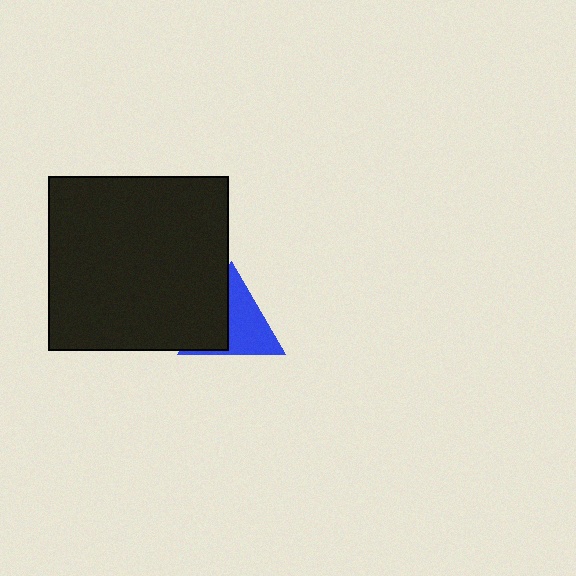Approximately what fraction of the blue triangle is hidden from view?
Roughly 42% of the blue triangle is hidden behind the black rectangle.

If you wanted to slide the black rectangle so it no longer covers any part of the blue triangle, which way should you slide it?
Slide it left — that is the most direct way to separate the two shapes.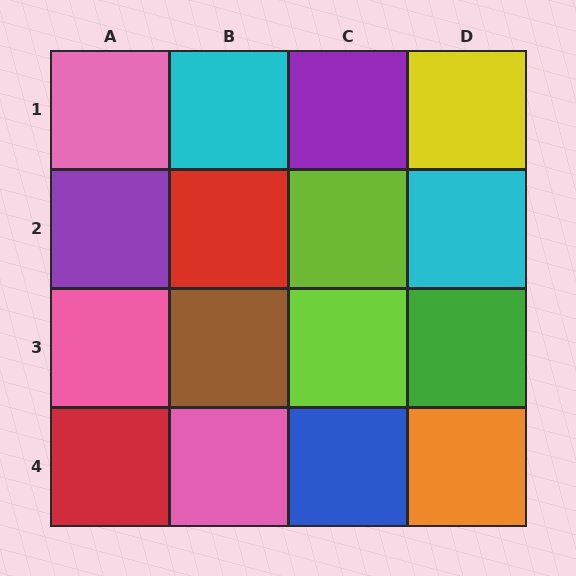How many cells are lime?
2 cells are lime.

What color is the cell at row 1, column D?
Yellow.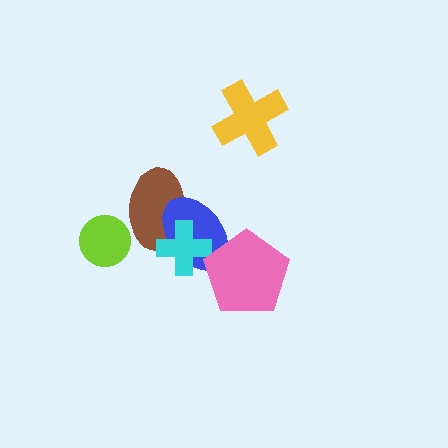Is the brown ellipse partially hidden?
Yes, it is partially covered by another shape.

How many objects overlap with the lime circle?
0 objects overlap with the lime circle.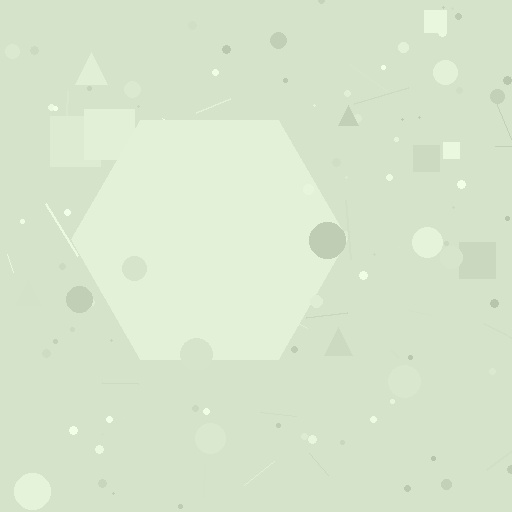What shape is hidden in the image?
A hexagon is hidden in the image.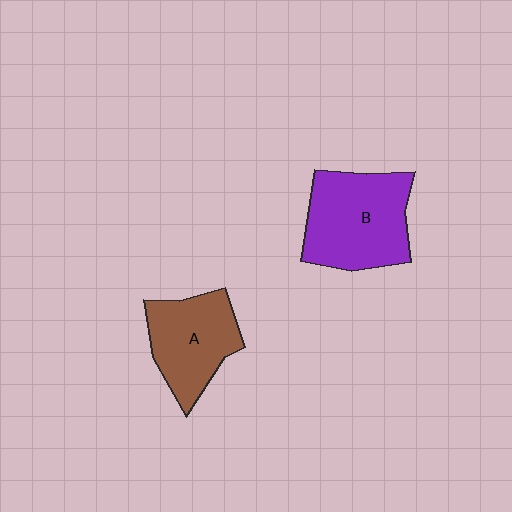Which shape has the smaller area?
Shape A (brown).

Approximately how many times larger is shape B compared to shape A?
Approximately 1.3 times.